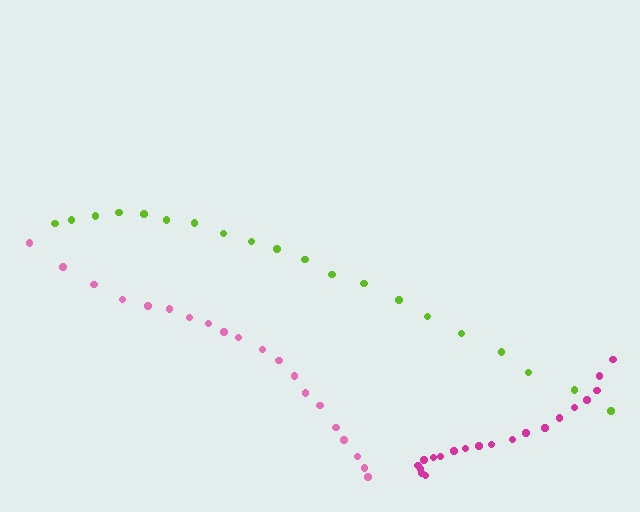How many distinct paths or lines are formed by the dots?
There are 3 distinct paths.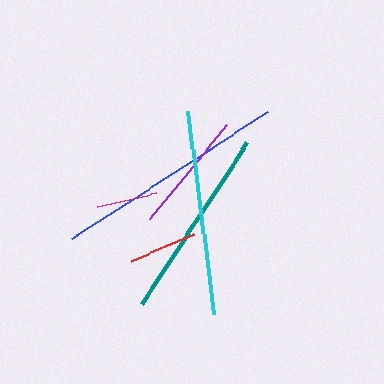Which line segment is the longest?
The blue line is the longest at approximately 234 pixels.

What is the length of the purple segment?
The purple segment is approximately 122 pixels long.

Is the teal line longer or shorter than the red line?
The teal line is longer than the red line.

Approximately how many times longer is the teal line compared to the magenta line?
The teal line is approximately 3.2 times the length of the magenta line.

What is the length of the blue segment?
The blue segment is approximately 234 pixels long.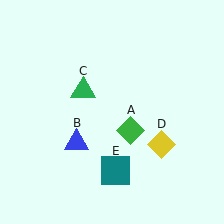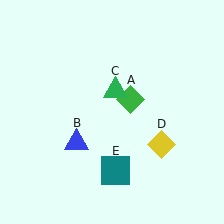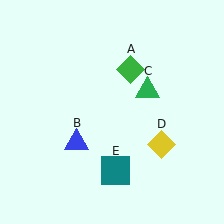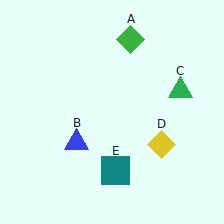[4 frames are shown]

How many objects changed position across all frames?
2 objects changed position: green diamond (object A), green triangle (object C).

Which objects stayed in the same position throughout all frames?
Blue triangle (object B) and yellow diamond (object D) and teal square (object E) remained stationary.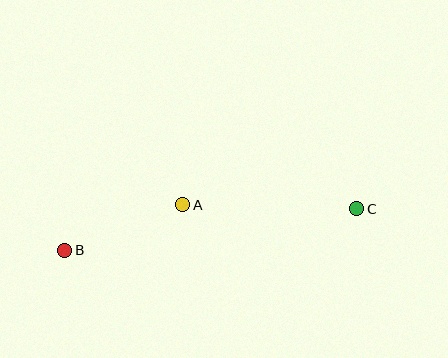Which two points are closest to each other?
Points A and B are closest to each other.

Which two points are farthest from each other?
Points B and C are farthest from each other.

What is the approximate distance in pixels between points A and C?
The distance between A and C is approximately 175 pixels.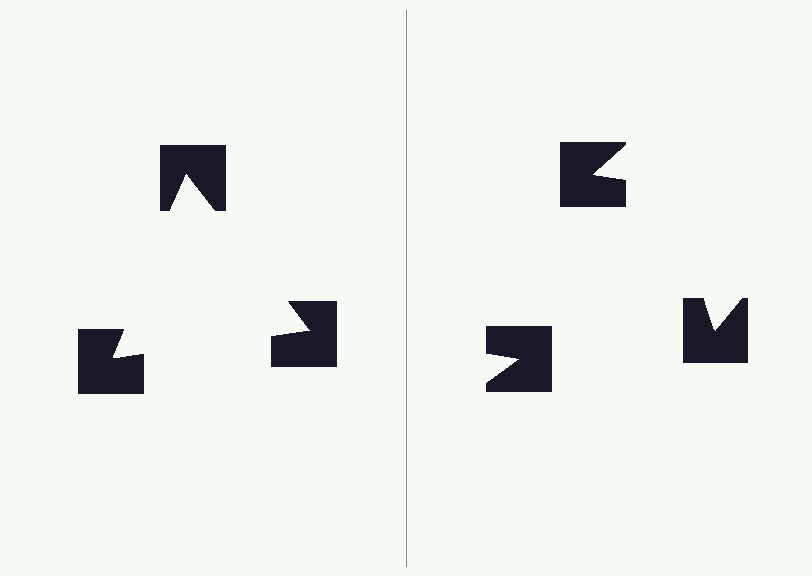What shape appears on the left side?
An illusory triangle.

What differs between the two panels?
The notched squares are positioned identically on both sides; only the wedge orientations differ. On the left they align to a triangle; on the right they are misaligned.